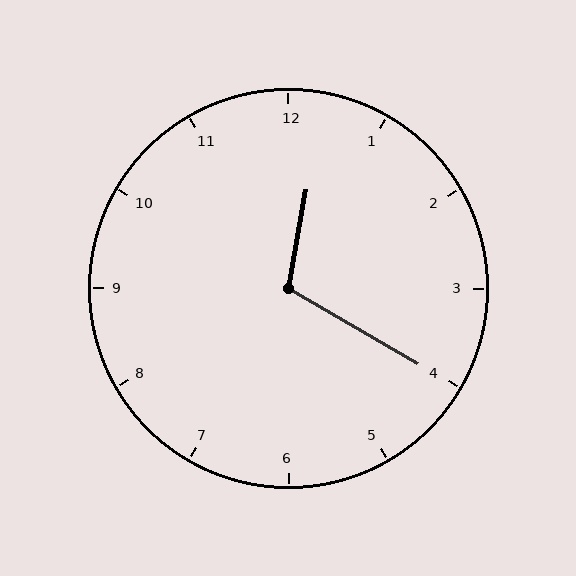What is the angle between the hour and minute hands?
Approximately 110 degrees.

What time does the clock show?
12:20.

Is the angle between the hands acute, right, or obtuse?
It is obtuse.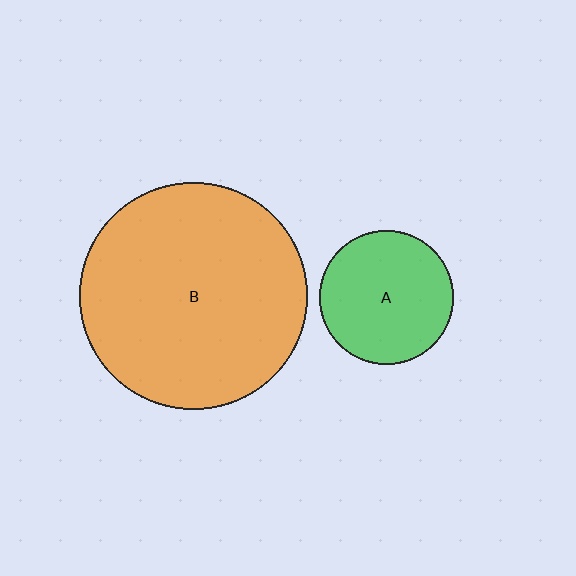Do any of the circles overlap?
No, none of the circles overlap.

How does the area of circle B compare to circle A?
Approximately 2.9 times.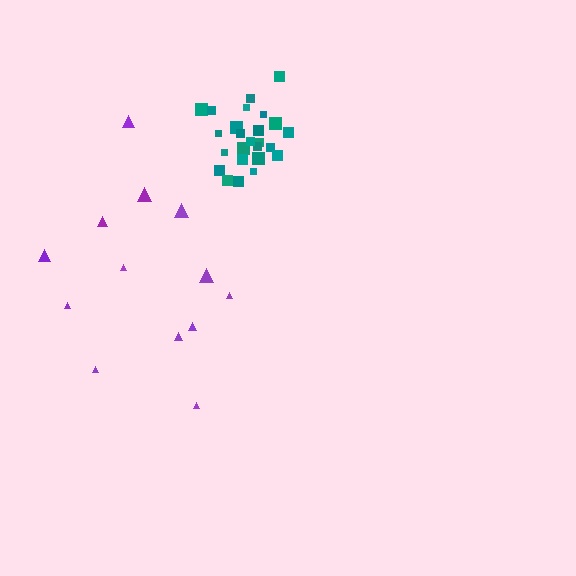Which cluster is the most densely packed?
Teal.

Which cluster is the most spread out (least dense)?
Purple.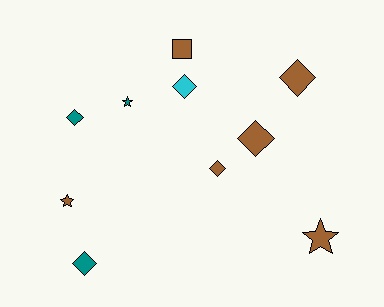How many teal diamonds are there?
There are 2 teal diamonds.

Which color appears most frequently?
Brown, with 6 objects.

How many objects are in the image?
There are 10 objects.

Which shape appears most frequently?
Diamond, with 6 objects.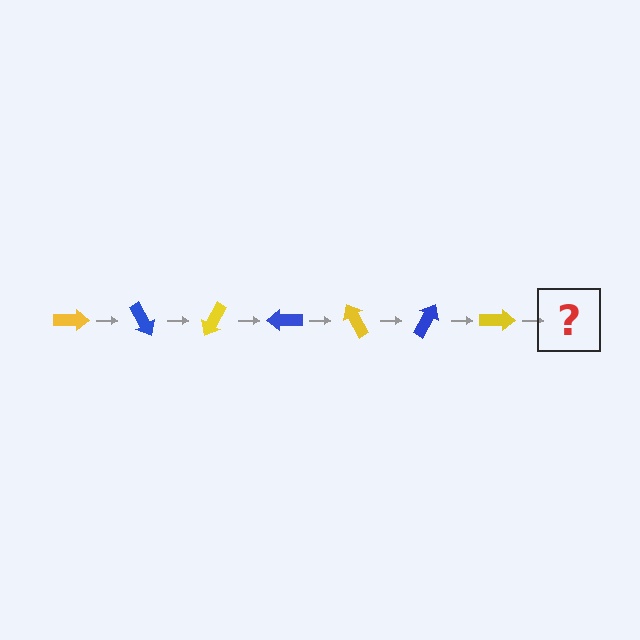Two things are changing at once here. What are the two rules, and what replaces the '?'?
The two rules are that it rotates 60 degrees each step and the color cycles through yellow and blue. The '?' should be a blue arrow, rotated 420 degrees from the start.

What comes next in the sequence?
The next element should be a blue arrow, rotated 420 degrees from the start.